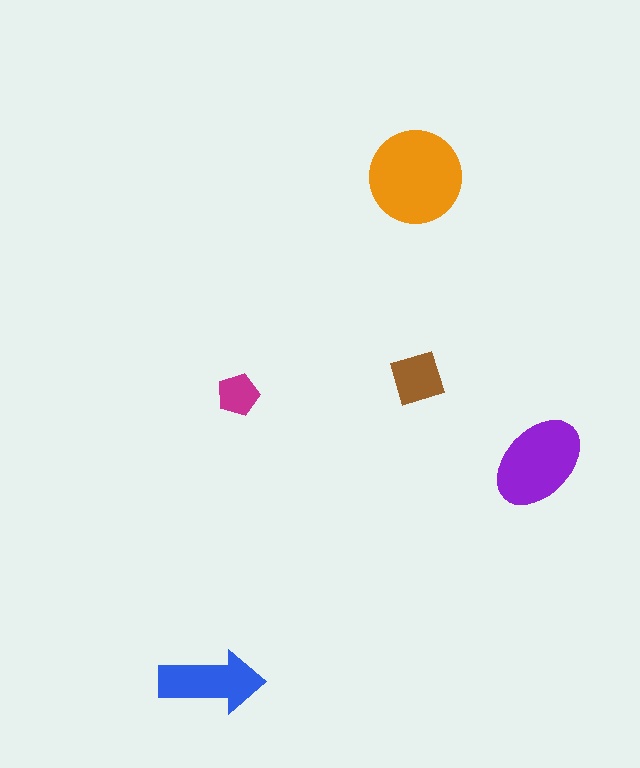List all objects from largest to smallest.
The orange circle, the purple ellipse, the blue arrow, the brown square, the magenta pentagon.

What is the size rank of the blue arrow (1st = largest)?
3rd.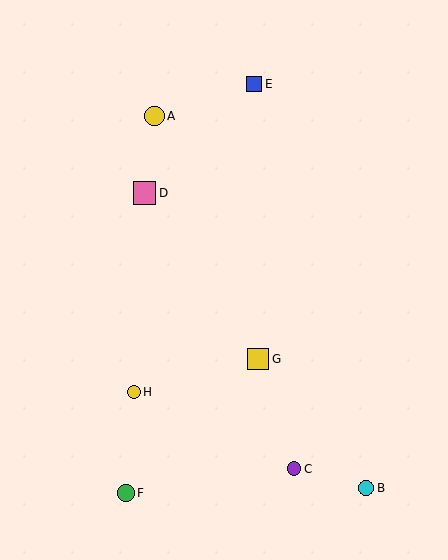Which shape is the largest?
The pink square (labeled D) is the largest.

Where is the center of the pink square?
The center of the pink square is at (144, 193).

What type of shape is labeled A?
Shape A is a yellow circle.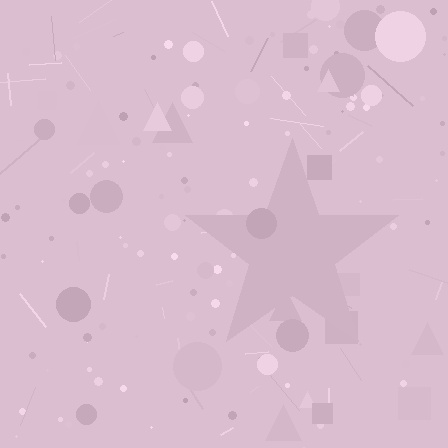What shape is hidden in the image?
A star is hidden in the image.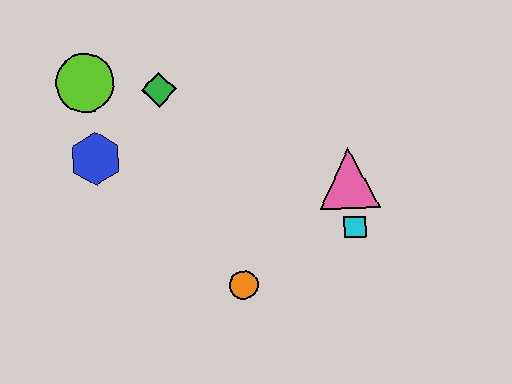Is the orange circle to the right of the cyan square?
No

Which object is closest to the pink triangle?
The cyan square is closest to the pink triangle.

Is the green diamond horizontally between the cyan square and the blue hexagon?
Yes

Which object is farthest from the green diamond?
The cyan square is farthest from the green diamond.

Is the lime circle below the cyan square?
No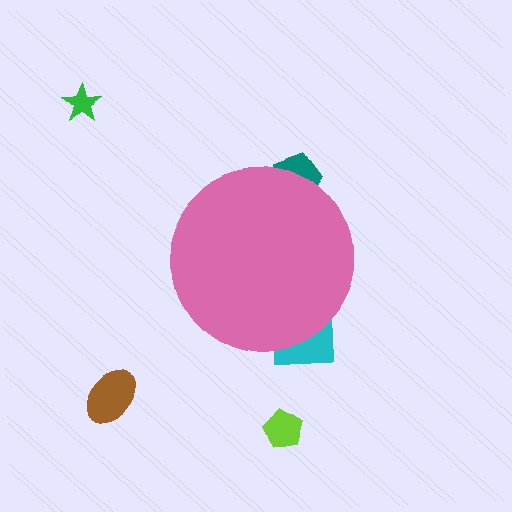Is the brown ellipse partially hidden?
No, the brown ellipse is fully visible.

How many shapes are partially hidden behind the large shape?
3 shapes are partially hidden.